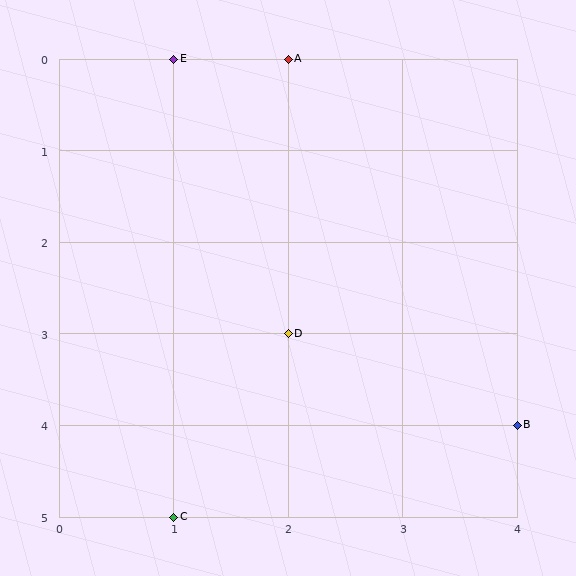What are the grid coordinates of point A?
Point A is at grid coordinates (2, 0).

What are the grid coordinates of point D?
Point D is at grid coordinates (2, 3).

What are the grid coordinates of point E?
Point E is at grid coordinates (1, 0).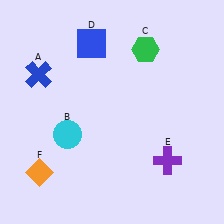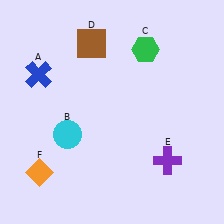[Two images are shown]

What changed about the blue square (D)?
In Image 1, D is blue. In Image 2, it changed to brown.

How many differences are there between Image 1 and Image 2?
There is 1 difference between the two images.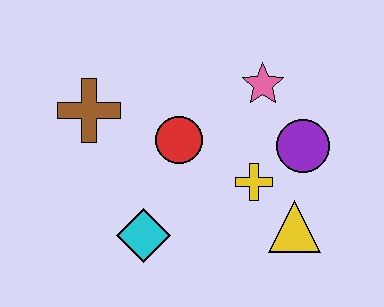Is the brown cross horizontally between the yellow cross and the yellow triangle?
No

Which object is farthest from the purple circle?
The brown cross is farthest from the purple circle.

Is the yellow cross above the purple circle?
No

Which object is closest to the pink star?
The purple circle is closest to the pink star.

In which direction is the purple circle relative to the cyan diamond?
The purple circle is to the right of the cyan diamond.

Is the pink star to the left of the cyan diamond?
No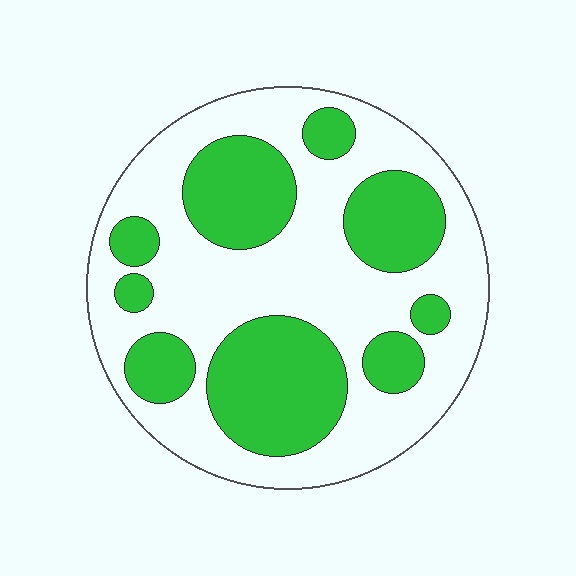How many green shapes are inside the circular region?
9.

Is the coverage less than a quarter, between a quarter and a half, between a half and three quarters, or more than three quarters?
Between a quarter and a half.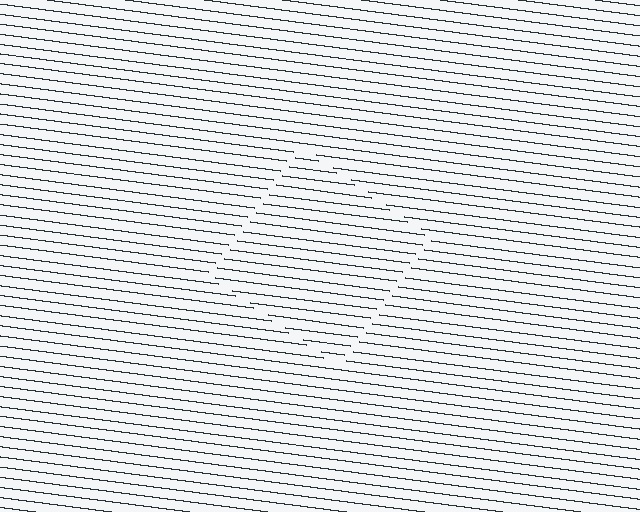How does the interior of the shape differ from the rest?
The interior of the shape contains the same grating, shifted by half a period — the contour is defined by the phase discontinuity where line-ends from the inner and outer gratings abut.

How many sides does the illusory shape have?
4 sides — the line-ends trace a square.